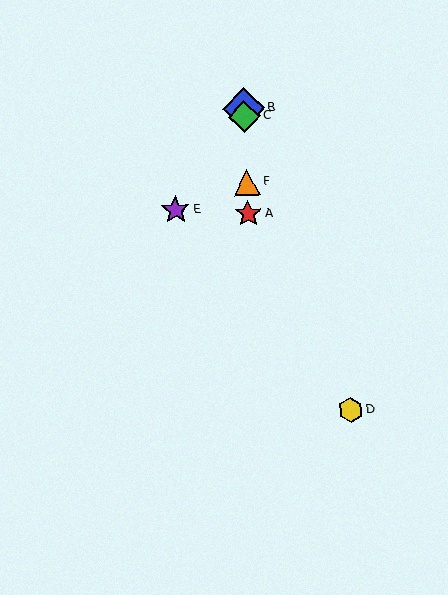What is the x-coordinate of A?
Object A is at x≈248.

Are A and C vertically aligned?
Yes, both are at x≈248.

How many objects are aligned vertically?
4 objects (A, B, C, F) are aligned vertically.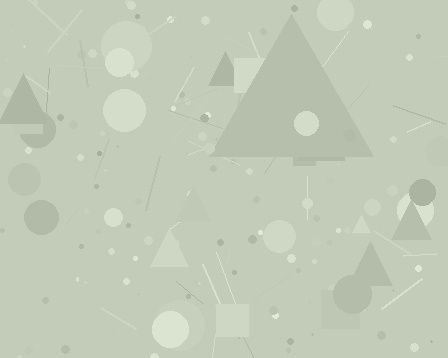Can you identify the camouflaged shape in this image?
The camouflaged shape is a triangle.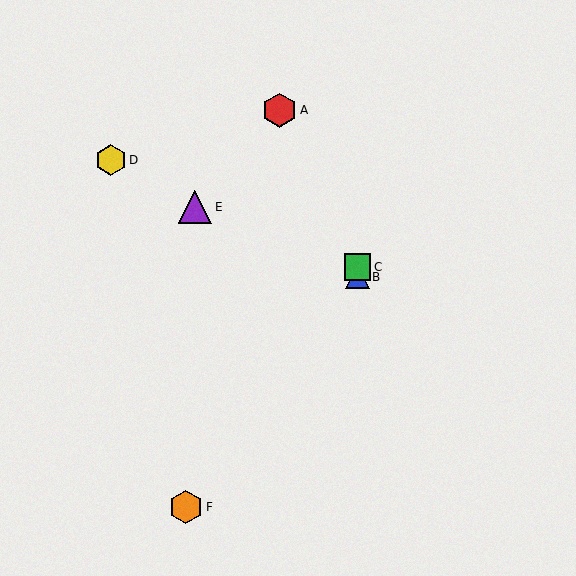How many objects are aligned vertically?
2 objects (B, C) are aligned vertically.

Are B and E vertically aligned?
No, B is at x≈357 and E is at x≈195.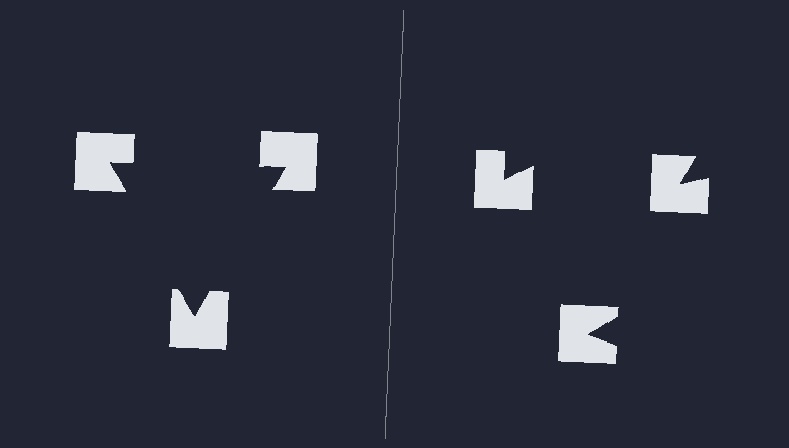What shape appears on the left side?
An illusory triangle.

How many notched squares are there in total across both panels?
6 — 3 on each side.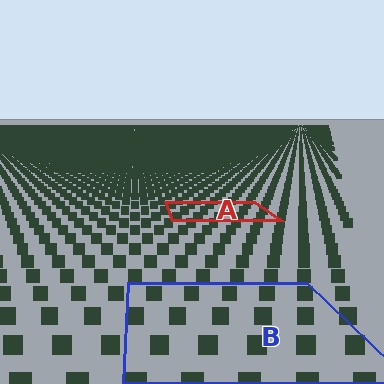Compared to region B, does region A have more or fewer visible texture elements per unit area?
Region A has more texture elements per unit area — they are packed more densely because it is farther away.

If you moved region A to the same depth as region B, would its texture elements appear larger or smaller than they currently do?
They would appear larger. At a closer depth, the same texture elements are projected at a bigger on-screen size.